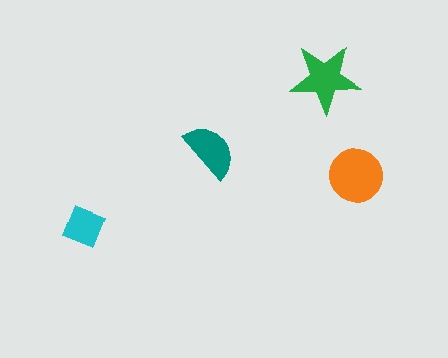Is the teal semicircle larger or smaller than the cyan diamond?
Larger.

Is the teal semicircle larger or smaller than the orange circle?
Smaller.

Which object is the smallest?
The cyan diamond.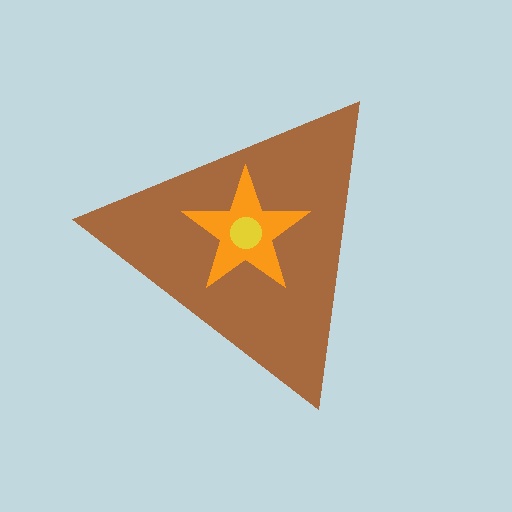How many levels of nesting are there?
3.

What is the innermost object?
The yellow circle.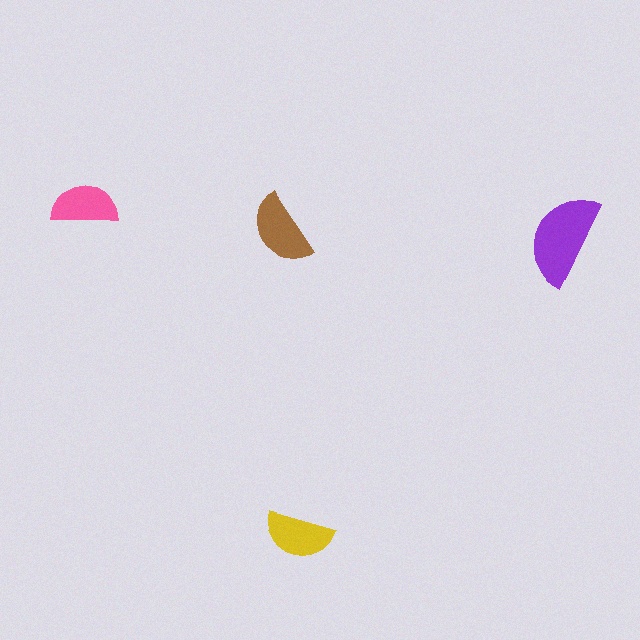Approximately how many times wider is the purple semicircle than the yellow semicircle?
About 1.5 times wider.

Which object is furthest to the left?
The pink semicircle is leftmost.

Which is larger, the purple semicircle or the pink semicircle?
The purple one.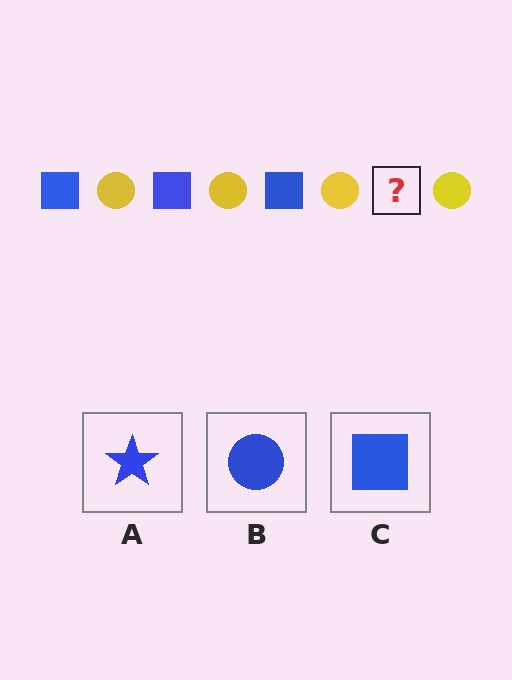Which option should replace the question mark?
Option C.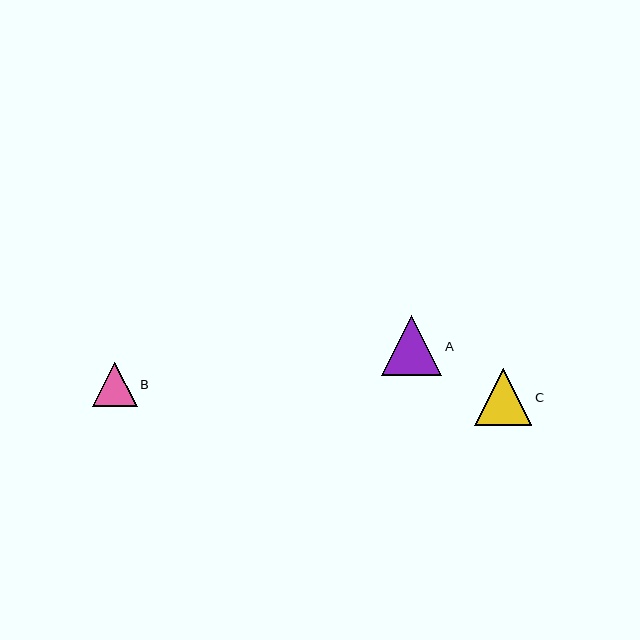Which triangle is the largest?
Triangle A is the largest with a size of approximately 60 pixels.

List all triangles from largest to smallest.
From largest to smallest: A, C, B.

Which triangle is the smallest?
Triangle B is the smallest with a size of approximately 45 pixels.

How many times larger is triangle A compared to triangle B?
Triangle A is approximately 1.3 times the size of triangle B.